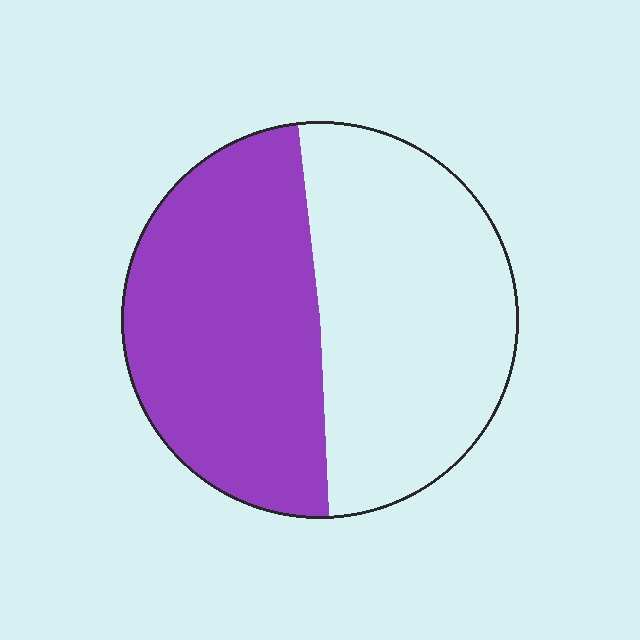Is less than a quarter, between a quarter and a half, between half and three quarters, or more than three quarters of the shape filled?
Between a quarter and a half.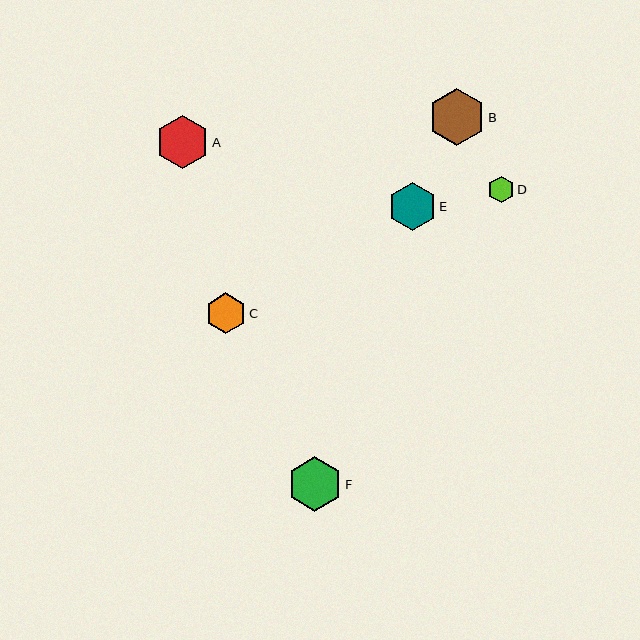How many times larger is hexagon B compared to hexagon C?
Hexagon B is approximately 1.4 times the size of hexagon C.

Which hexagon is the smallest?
Hexagon D is the smallest with a size of approximately 26 pixels.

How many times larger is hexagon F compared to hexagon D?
Hexagon F is approximately 2.1 times the size of hexagon D.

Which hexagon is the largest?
Hexagon B is the largest with a size of approximately 57 pixels.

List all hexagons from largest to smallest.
From largest to smallest: B, F, A, E, C, D.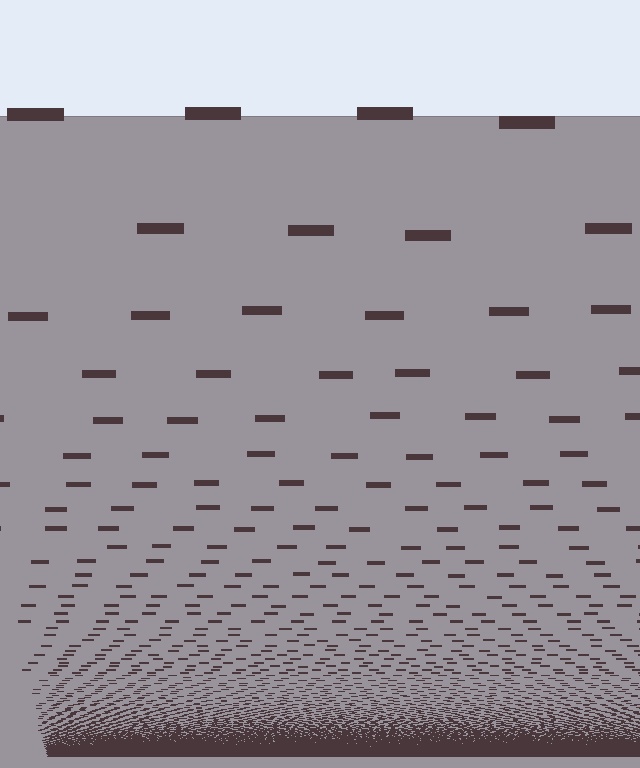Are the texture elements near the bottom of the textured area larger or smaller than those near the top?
Smaller. The gradient is inverted — elements near the bottom are smaller and denser.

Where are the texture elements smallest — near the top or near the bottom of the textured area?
Near the bottom.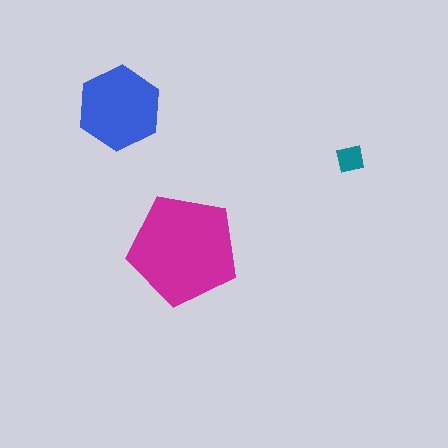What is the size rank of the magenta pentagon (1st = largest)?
1st.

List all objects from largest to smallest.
The magenta pentagon, the blue hexagon, the teal square.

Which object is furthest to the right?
The teal square is rightmost.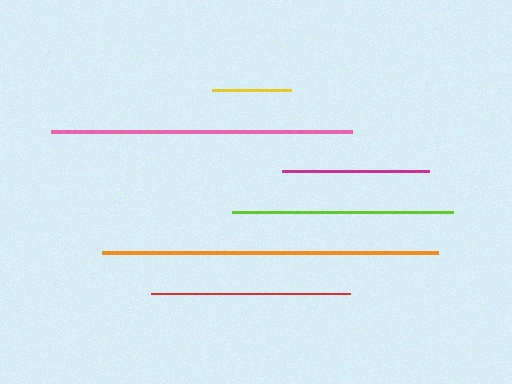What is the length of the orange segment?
The orange segment is approximately 337 pixels long.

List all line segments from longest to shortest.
From longest to shortest: orange, pink, lime, red, magenta, yellow.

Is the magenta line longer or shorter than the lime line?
The lime line is longer than the magenta line.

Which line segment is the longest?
The orange line is the longest at approximately 337 pixels.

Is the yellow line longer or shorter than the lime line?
The lime line is longer than the yellow line.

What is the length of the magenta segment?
The magenta segment is approximately 147 pixels long.